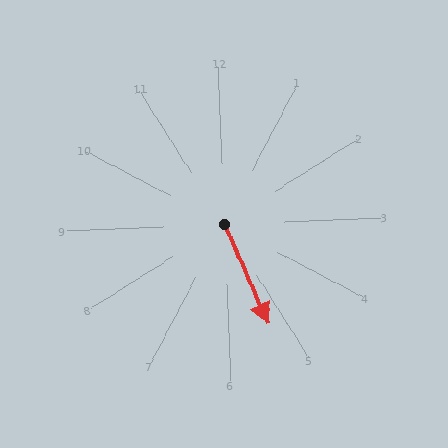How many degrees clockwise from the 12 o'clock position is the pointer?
Approximately 158 degrees.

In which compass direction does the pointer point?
South.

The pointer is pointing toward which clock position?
Roughly 5 o'clock.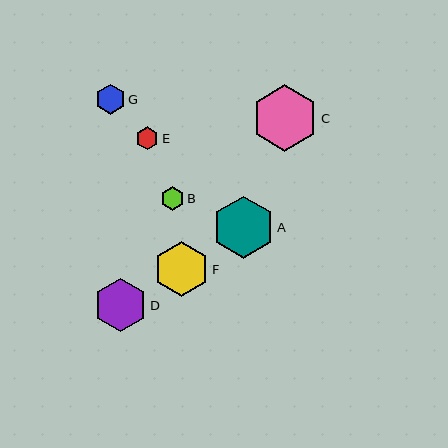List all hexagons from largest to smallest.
From largest to smallest: C, A, F, D, G, B, E.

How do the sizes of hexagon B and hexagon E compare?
Hexagon B and hexagon E are approximately the same size.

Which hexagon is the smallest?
Hexagon E is the smallest with a size of approximately 23 pixels.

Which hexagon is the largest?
Hexagon C is the largest with a size of approximately 66 pixels.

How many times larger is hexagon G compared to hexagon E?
Hexagon G is approximately 1.3 times the size of hexagon E.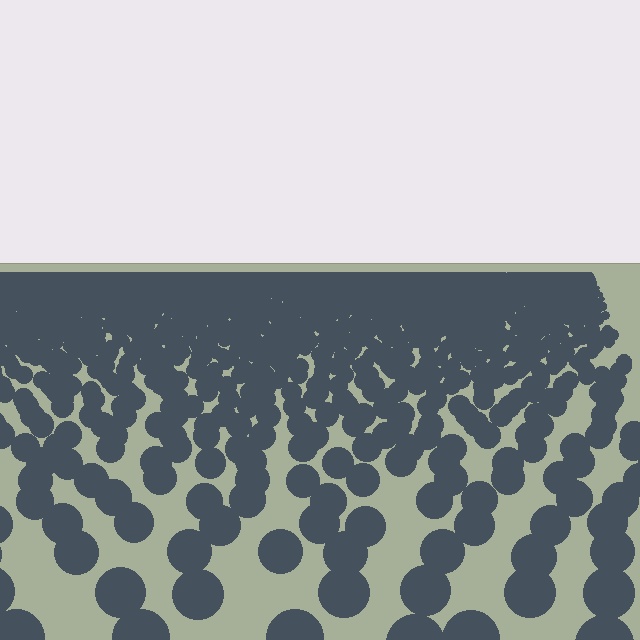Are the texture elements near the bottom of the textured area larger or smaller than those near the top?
Larger. Near the bottom, elements are closer to the viewer and appear at a bigger on-screen size.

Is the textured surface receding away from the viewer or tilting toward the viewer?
The surface is receding away from the viewer. Texture elements get smaller and denser toward the top.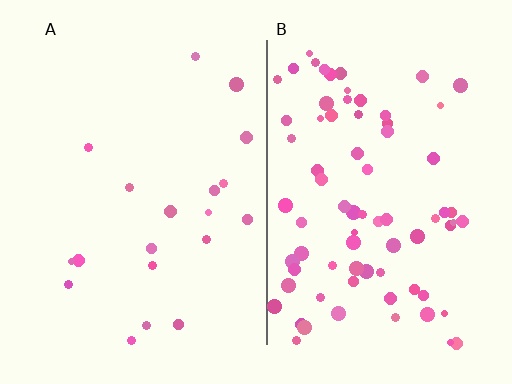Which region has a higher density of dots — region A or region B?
B (the right).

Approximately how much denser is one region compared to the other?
Approximately 3.9× — region B over region A.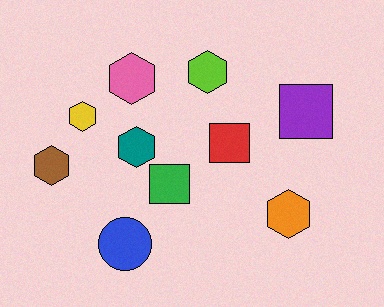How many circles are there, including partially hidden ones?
There is 1 circle.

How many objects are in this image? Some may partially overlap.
There are 10 objects.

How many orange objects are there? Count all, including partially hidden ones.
There is 1 orange object.